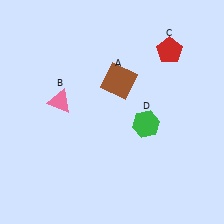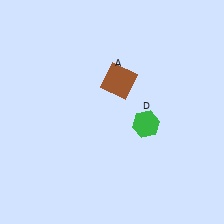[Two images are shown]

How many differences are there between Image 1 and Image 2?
There are 2 differences between the two images.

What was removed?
The pink triangle (B), the red pentagon (C) were removed in Image 2.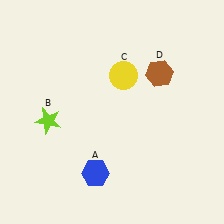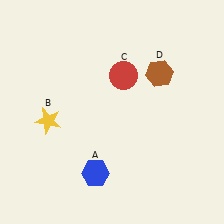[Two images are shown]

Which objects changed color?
B changed from lime to yellow. C changed from yellow to red.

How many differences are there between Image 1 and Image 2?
There are 2 differences between the two images.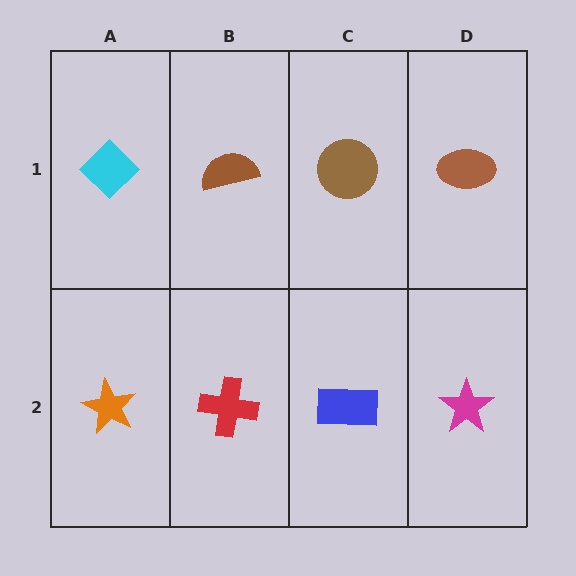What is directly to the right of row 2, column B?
A blue rectangle.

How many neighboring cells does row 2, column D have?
2.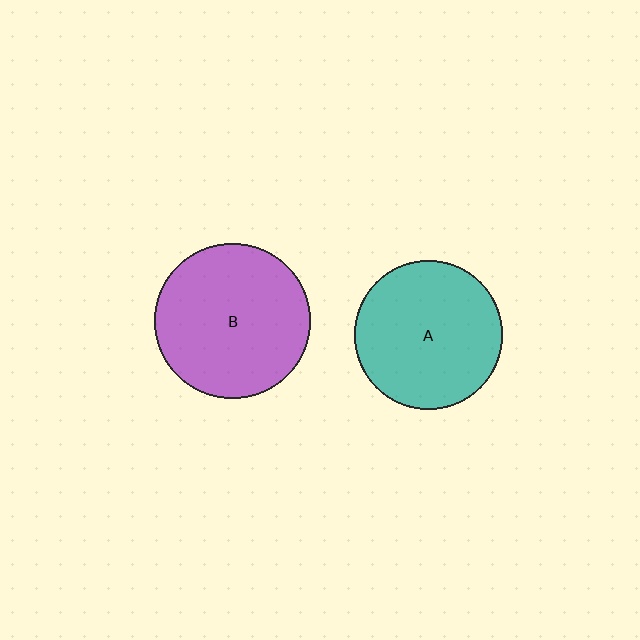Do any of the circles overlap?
No, none of the circles overlap.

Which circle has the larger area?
Circle B (purple).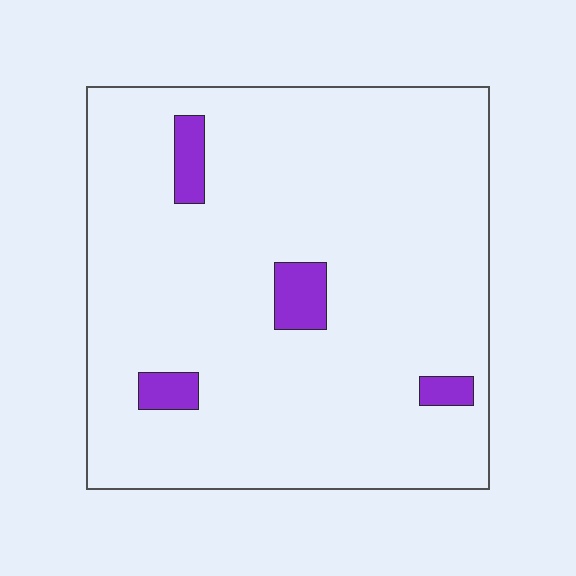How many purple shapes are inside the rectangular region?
4.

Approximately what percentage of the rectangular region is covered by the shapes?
Approximately 5%.